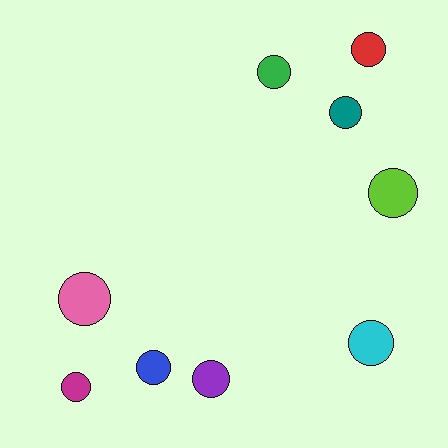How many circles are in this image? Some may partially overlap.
There are 9 circles.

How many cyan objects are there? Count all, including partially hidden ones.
There is 1 cyan object.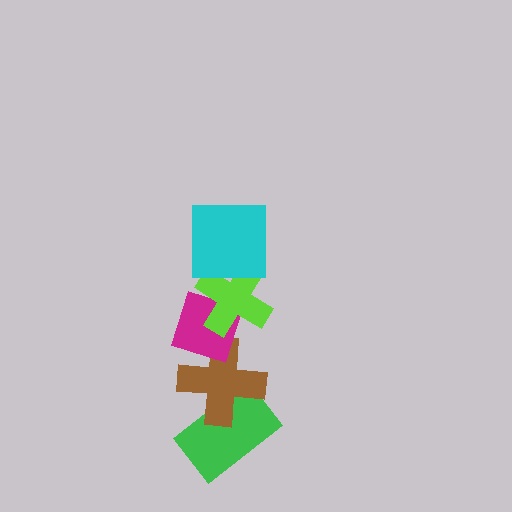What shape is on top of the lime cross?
The cyan square is on top of the lime cross.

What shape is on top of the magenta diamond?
The lime cross is on top of the magenta diamond.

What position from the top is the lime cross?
The lime cross is 2nd from the top.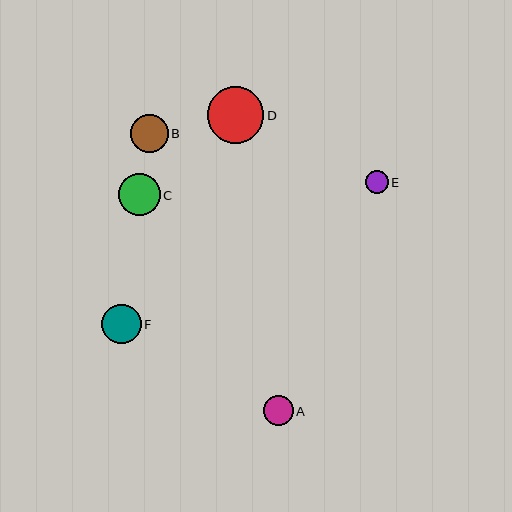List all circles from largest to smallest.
From largest to smallest: D, C, F, B, A, E.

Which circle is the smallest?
Circle E is the smallest with a size of approximately 22 pixels.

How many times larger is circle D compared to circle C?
Circle D is approximately 1.4 times the size of circle C.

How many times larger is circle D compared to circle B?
Circle D is approximately 1.5 times the size of circle B.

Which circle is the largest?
Circle D is the largest with a size of approximately 57 pixels.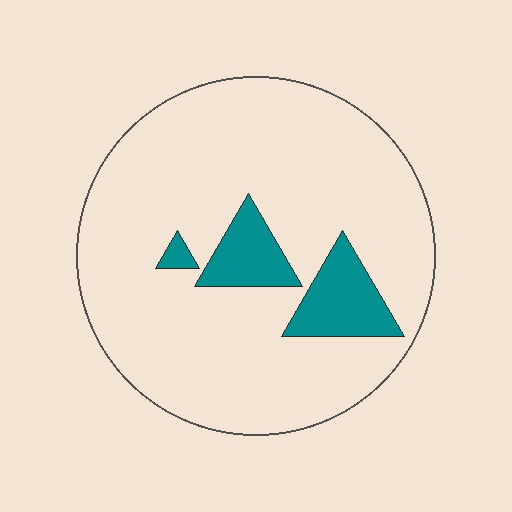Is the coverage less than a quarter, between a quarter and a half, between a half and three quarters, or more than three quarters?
Less than a quarter.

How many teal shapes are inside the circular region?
3.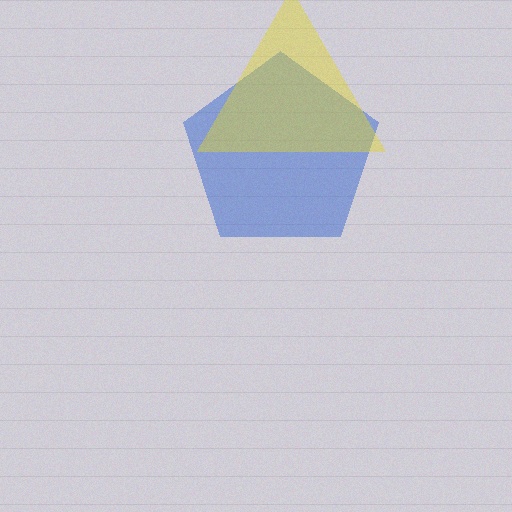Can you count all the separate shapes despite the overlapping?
Yes, there are 2 separate shapes.